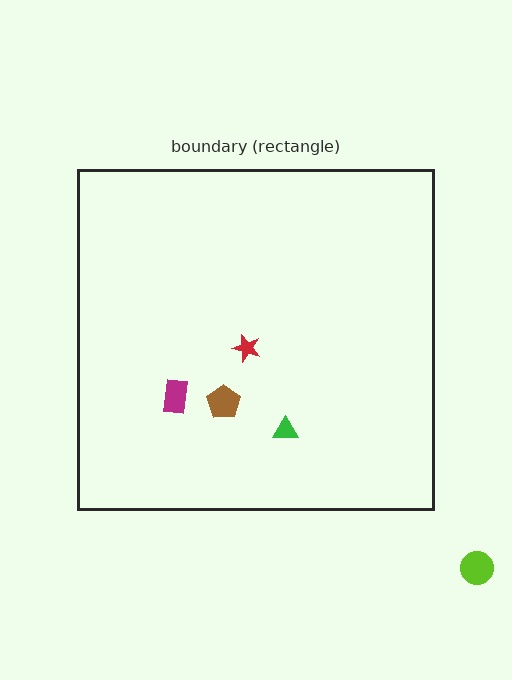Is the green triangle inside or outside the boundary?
Inside.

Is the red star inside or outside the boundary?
Inside.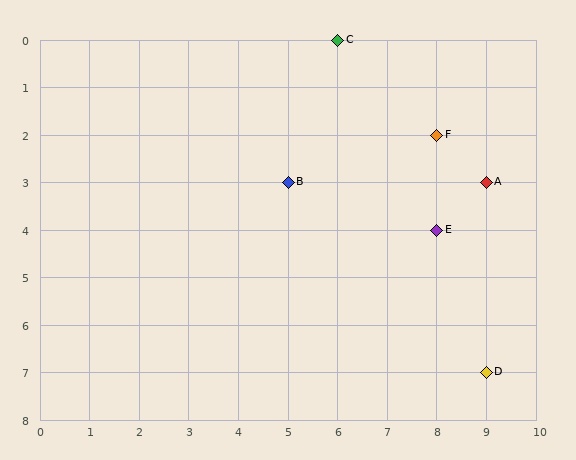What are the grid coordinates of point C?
Point C is at grid coordinates (6, 0).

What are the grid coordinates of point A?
Point A is at grid coordinates (9, 3).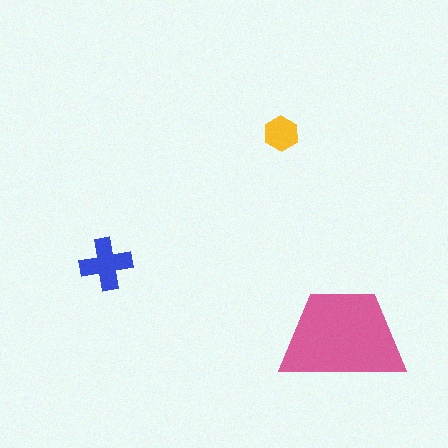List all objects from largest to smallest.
The pink trapezoid, the blue cross, the yellow hexagon.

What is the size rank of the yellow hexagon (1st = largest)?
3rd.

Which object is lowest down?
The pink trapezoid is bottommost.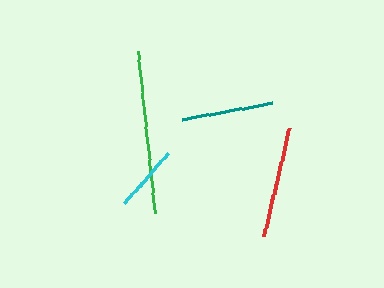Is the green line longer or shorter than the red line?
The green line is longer than the red line.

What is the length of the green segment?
The green segment is approximately 162 pixels long.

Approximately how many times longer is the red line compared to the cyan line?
The red line is approximately 1.7 times the length of the cyan line.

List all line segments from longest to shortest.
From longest to shortest: green, red, teal, cyan.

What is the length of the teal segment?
The teal segment is approximately 93 pixels long.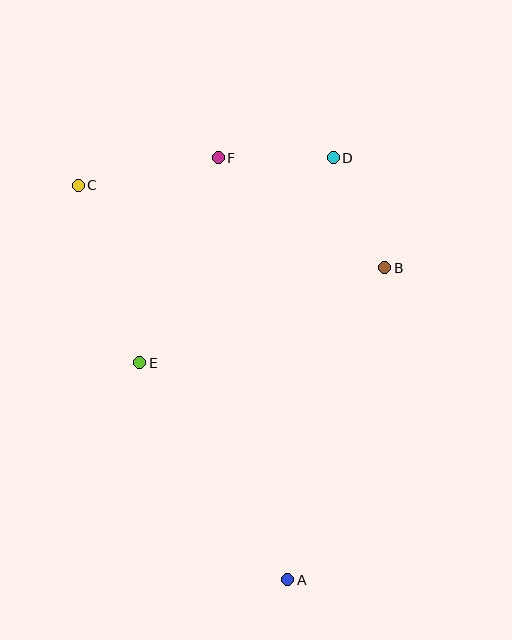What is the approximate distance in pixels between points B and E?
The distance between B and E is approximately 263 pixels.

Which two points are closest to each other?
Points D and F are closest to each other.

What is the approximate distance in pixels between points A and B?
The distance between A and B is approximately 327 pixels.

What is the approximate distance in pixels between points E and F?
The distance between E and F is approximately 219 pixels.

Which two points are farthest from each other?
Points A and C are farthest from each other.